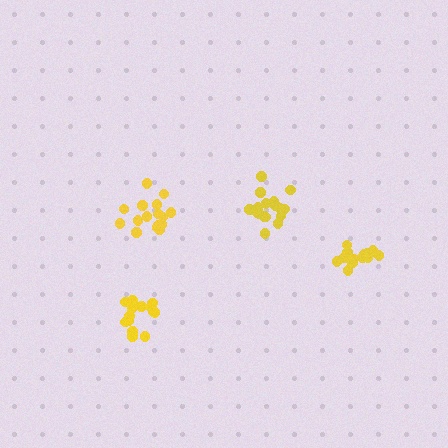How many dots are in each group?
Group 1: 18 dots, Group 2: 15 dots, Group 3: 16 dots, Group 4: 16 dots (65 total).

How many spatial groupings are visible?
There are 4 spatial groupings.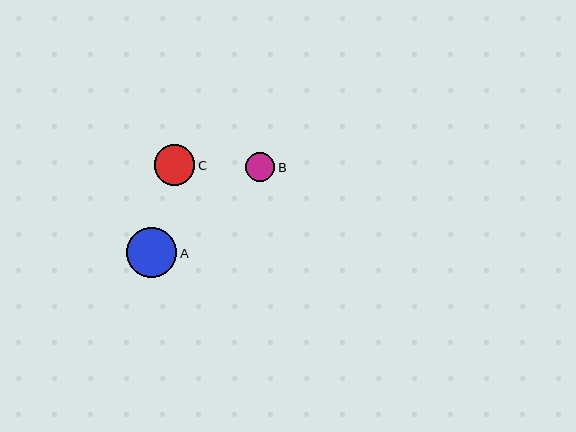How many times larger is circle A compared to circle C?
Circle A is approximately 1.2 times the size of circle C.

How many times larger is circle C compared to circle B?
Circle C is approximately 1.4 times the size of circle B.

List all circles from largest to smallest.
From largest to smallest: A, C, B.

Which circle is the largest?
Circle A is the largest with a size of approximately 50 pixels.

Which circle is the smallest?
Circle B is the smallest with a size of approximately 29 pixels.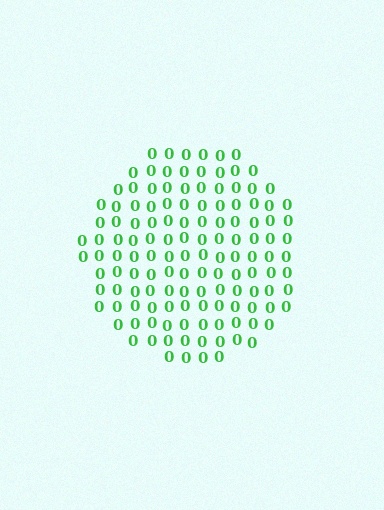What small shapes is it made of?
It is made of small digit 0's.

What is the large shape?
The large shape is a circle.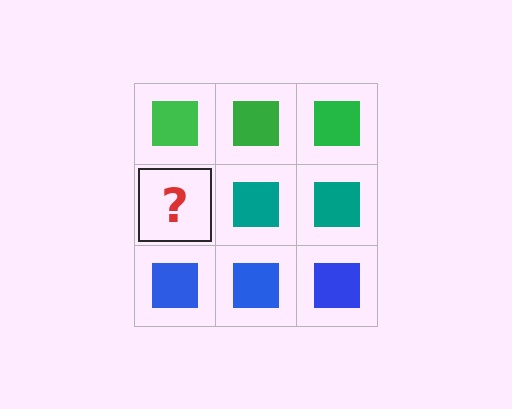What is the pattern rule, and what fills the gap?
The rule is that each row has a consistent color. The gap should be filled with a teal square.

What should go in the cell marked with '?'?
The missing cell should contain a teal square.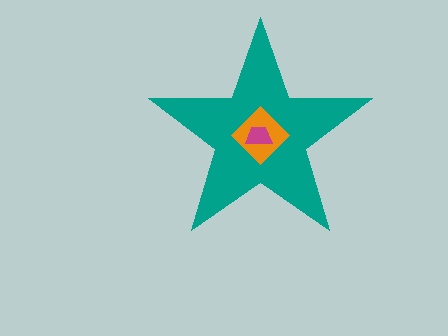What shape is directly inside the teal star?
The orange diamond.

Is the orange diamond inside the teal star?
Yes.